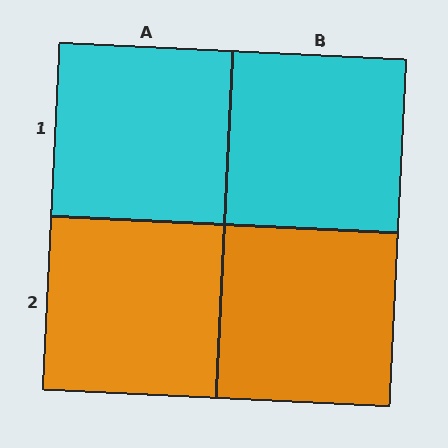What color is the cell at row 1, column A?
Cyan.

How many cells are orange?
2 cells are orange.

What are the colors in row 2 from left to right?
Orange, orange.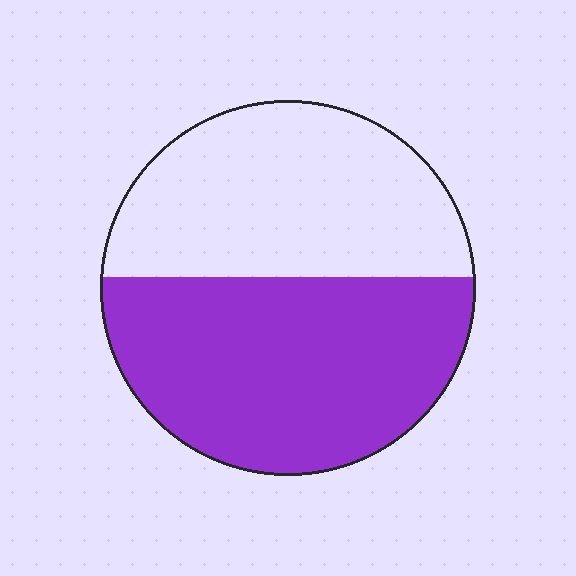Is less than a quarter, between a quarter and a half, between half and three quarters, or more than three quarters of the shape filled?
Between half and three quarters.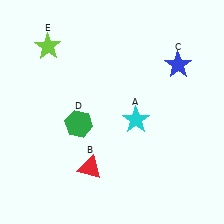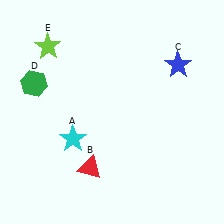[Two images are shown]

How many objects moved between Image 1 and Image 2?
2 objects moved between the two images.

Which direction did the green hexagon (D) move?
The green hexagon (D) moved left.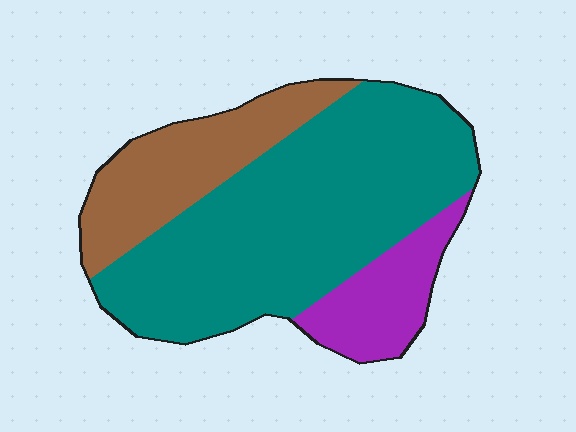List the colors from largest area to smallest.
From largest to smallest: teal, brown, purple.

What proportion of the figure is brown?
Brown takes up about one quarter (1/4) of the figure.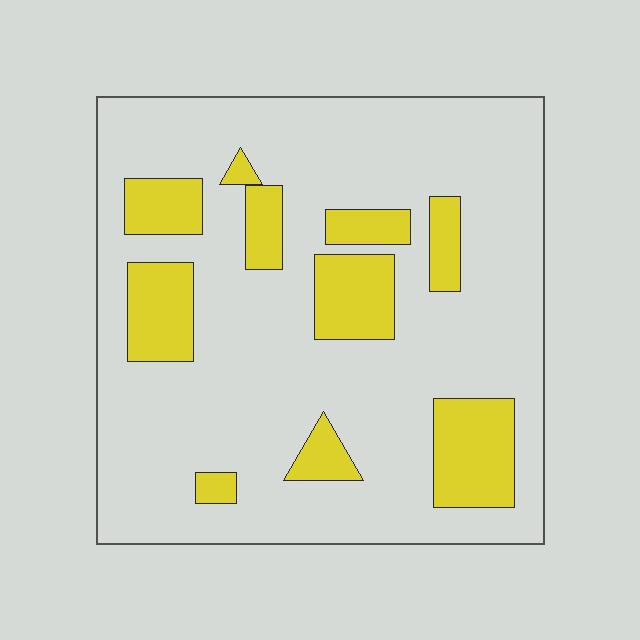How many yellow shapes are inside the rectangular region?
10.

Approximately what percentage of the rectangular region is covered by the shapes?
Approximately 20%.